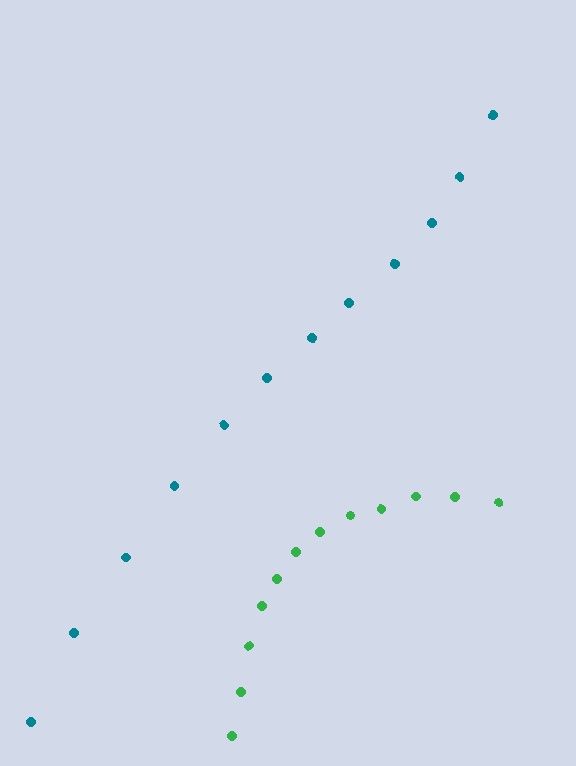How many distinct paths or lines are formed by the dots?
There are 2 distinct paths.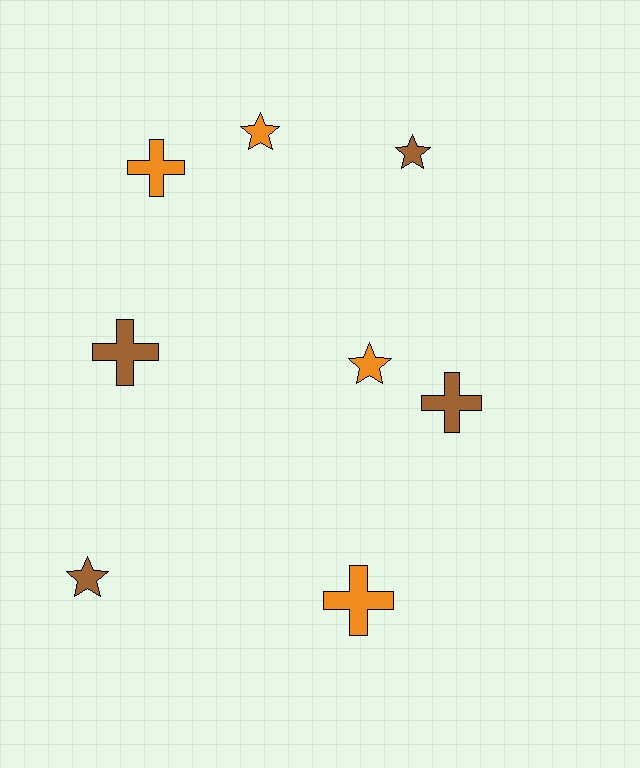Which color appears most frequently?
Brown, with 4 objects.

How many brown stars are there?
There are 2 brown stars.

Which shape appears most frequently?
Cross, with 4 objects.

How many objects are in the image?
There are 8 objects.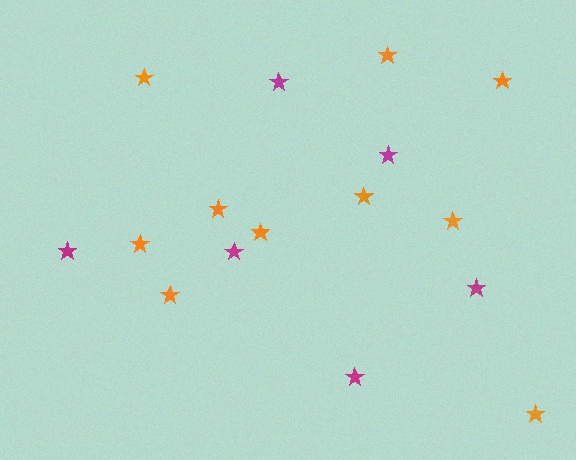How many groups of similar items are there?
There are 2 groups: one group of magenta stars (6) and one group of orange stars (10).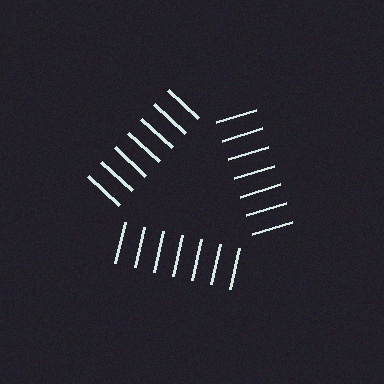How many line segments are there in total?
21 — 7 along each of the 3 edges.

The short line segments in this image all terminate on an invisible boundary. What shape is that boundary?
An illusory triangle — the line segments terminate on its edges but no continuous stroke is drawn.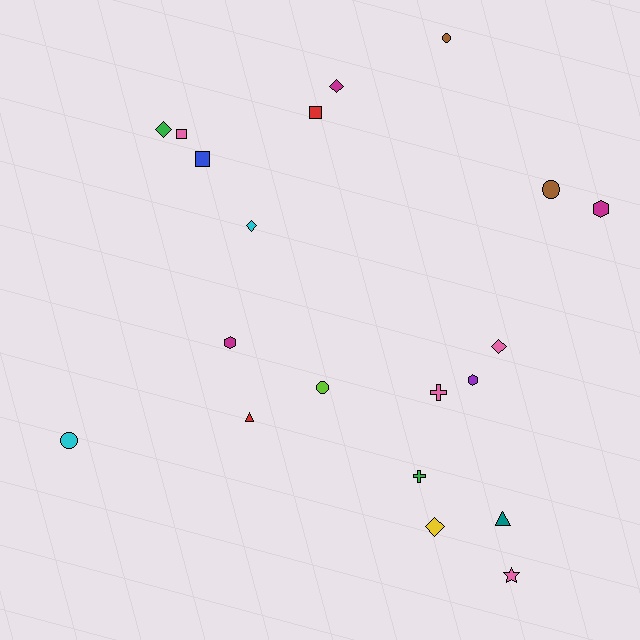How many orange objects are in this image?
There are no orange objects.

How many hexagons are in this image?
There are 3 hexagons.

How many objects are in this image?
There are 20 objects.